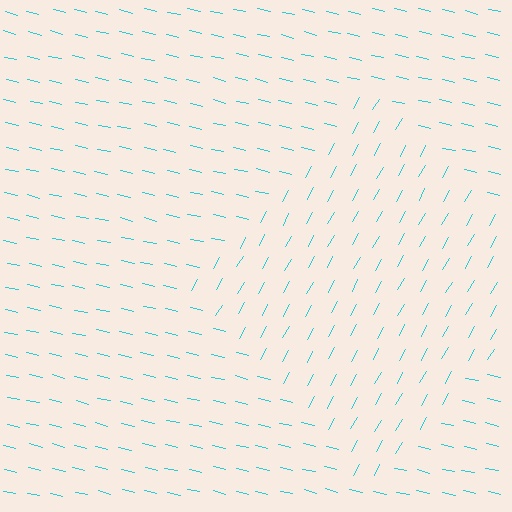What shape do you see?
I see a diamond.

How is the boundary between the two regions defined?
The boundary is defined purely by a change in line orientation (approximately 74 degrees difference). All lines are the same color and thickness.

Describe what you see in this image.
The image is filled with small cyan line segments. A diamond region in the image has lines oriented differently from the surrounding lines, creating a visible texture boundary.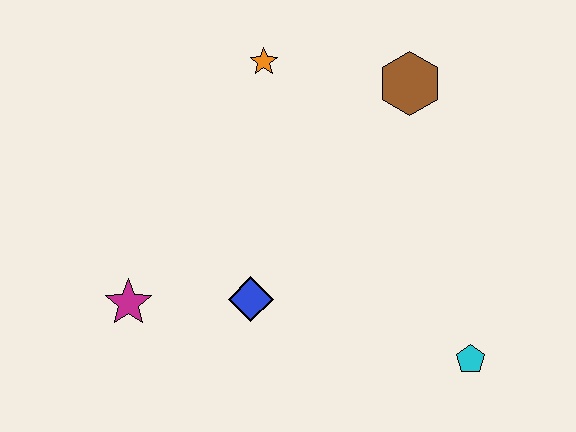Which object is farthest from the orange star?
The cyan pentagon is farthest from the orange star.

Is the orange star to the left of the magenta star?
No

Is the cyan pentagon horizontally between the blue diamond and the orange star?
No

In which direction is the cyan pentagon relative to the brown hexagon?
The cyan pentagon is below the brown hexagon.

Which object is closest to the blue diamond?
The magenta star is closest to the blue diamond.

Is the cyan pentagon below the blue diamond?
Yes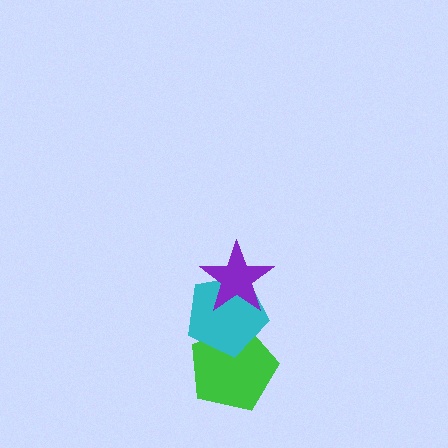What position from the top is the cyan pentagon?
The cyan pentagon is 2nd from the top.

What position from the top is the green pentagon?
The green pentagon is 3rd from the top.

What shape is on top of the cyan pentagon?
The purple star is on top of the cyan pentagon.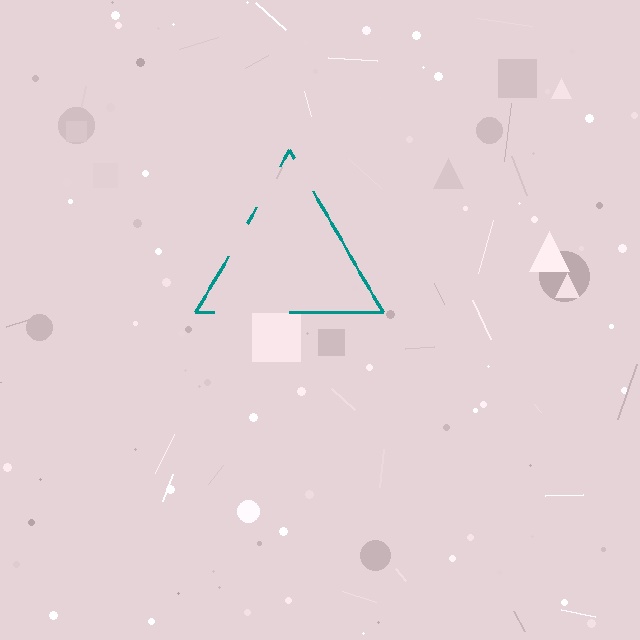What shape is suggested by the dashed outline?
The dashed outline suggests a triangle.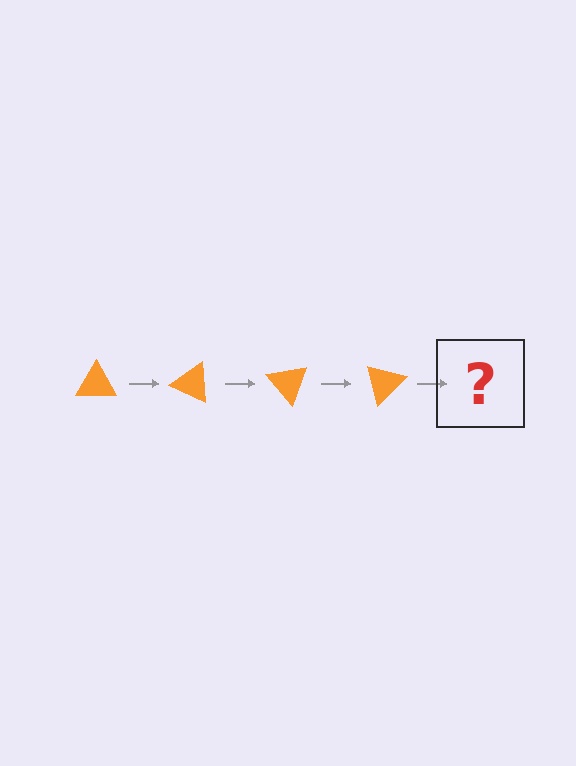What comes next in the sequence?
The next element should be an orange triangle rotated 100 degrees.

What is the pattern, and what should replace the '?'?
The pattern is that the triangle rotates 25 degrees each step. The '?' should be an orange triangle rotated 100 degrees.